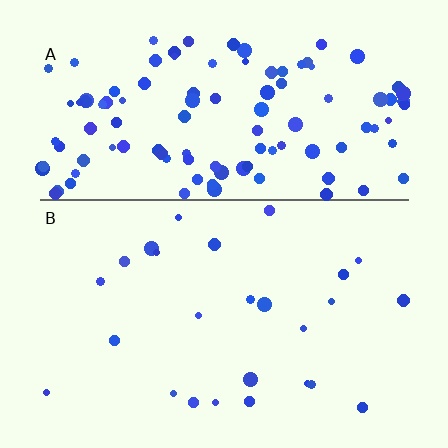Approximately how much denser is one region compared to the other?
Approximately 4.5× — region A over region B.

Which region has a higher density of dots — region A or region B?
A (the top).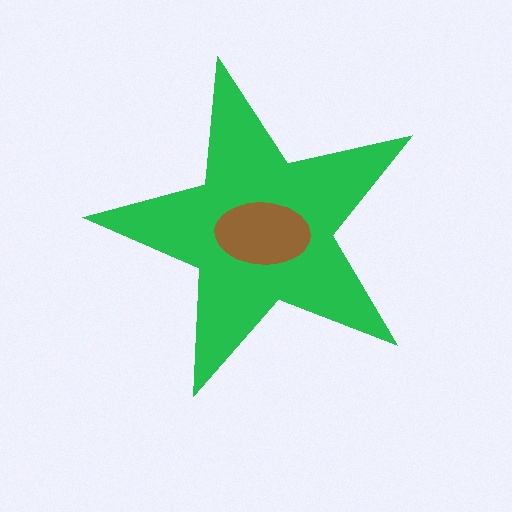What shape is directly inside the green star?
The brown ellipse.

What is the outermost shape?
The green star.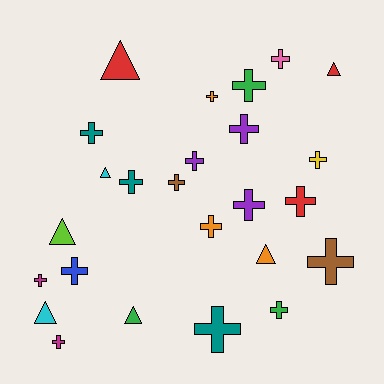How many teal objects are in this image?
There are 3 teal objects.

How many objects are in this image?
There are 25 objects.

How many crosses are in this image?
There are 18 crosses.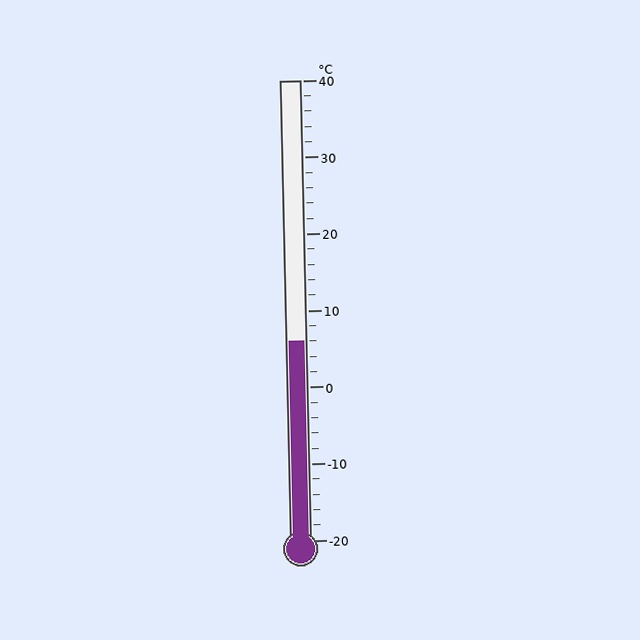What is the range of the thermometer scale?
The thermometer scale ranges from -20°C to 40°C.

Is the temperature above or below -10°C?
The temperature is above -10°C.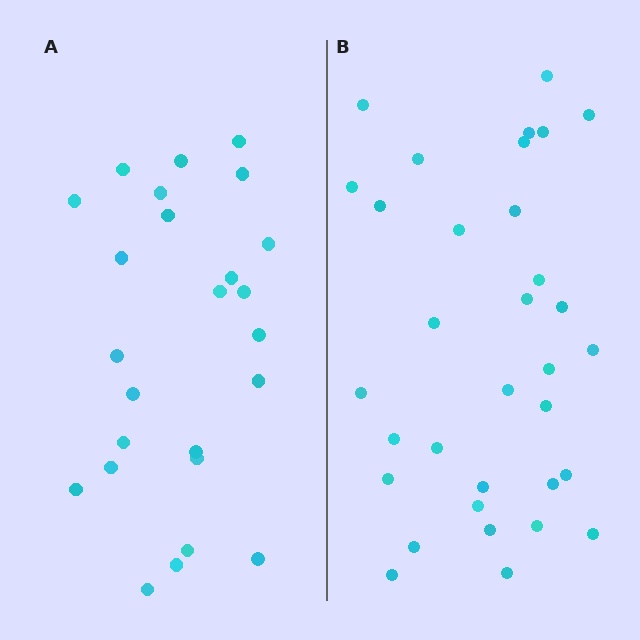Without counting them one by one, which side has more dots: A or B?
Region B (the right region) has more dots.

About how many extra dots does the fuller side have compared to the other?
Region B has roughly 8 or so more dots than region A.